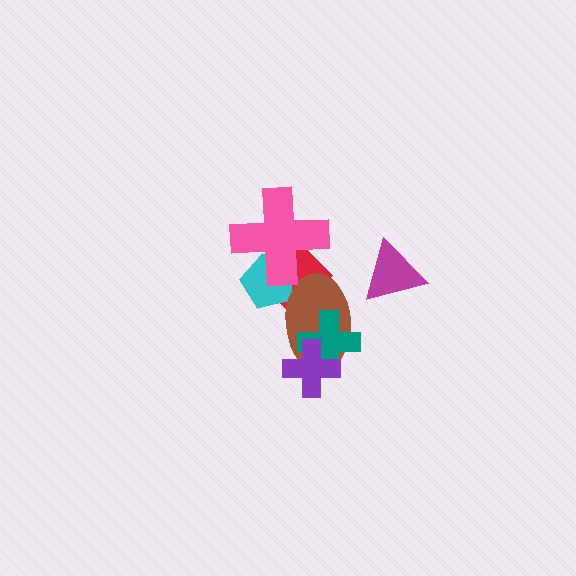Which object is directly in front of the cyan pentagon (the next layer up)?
The brown ellipse is directly in front of the cyan pentagon.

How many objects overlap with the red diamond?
3 objects overlap with the red diamond.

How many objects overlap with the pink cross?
2 objects overlap with the pink cross.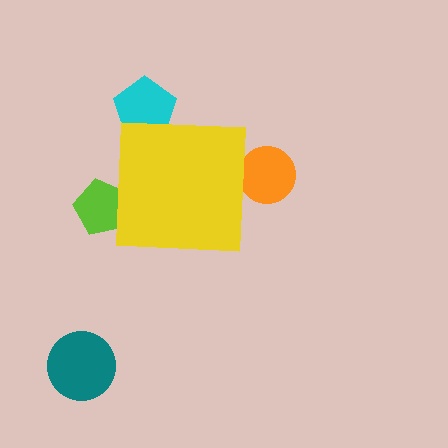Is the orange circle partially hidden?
Yes, the orange circle is partially hidden behind the yellow square.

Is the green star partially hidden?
Yes, the green star is partially hidden behind the yellow square.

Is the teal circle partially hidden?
No, the teal circle is fully visible.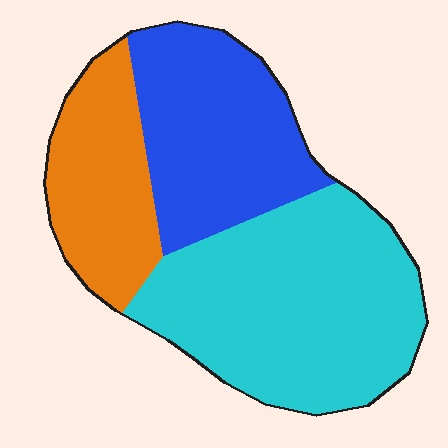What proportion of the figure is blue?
Blue takes up between a sixth and a third of the figure.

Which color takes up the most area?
Cyan, at roughly 45%.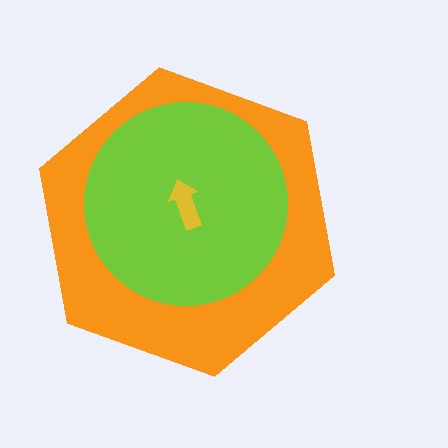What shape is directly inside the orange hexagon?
The lime circle.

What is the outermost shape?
The orange hexagon.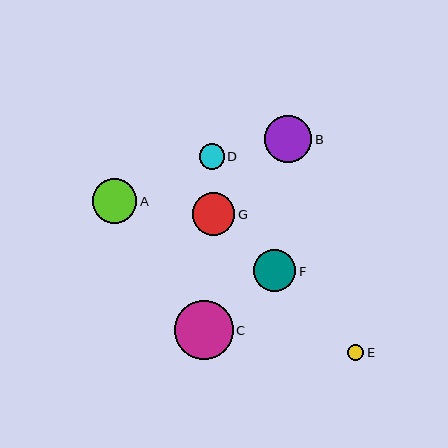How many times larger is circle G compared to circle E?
Circle G is approximately 2.7 times the size of circle E.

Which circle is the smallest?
Circle E is the smallest with a size of approximately 16 pixels.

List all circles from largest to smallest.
From largest to smallest: C, B, A, G, F, D, E.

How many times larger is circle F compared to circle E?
Circle F is approximately 2.7 times the size of circle E.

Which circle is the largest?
Circle C is the largest with a size of approximately 59 pixels.